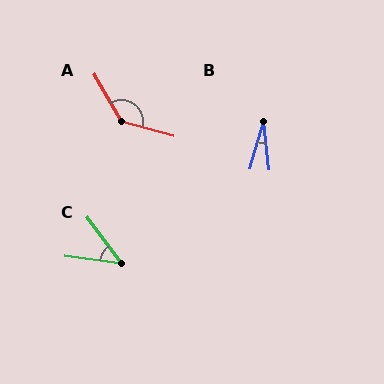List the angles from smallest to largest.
B (23°), C (46°), A (135°).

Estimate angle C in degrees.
Approximately 46 degrees.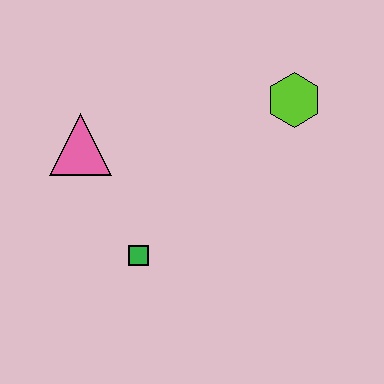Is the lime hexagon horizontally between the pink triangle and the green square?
No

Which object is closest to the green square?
The pink triangle is closest to the green square.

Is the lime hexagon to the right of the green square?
Yes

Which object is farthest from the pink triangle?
The lime hexagon is farthest from the pink triangle.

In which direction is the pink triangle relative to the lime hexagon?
The pink triangle is to the left of the lime hexagon.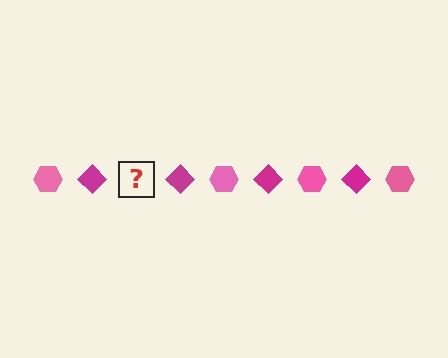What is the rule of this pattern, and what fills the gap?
The rule is that the pattern alternates between pink hexagon and magenta diamond. The gap should be filled with a pink hexagon.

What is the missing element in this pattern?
The missing element is a pink hexagon.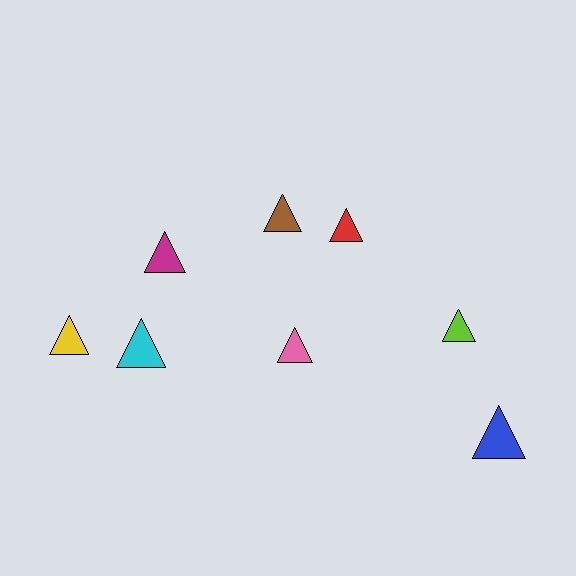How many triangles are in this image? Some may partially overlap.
There are 8 triangles.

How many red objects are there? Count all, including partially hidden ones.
There is 1 red object.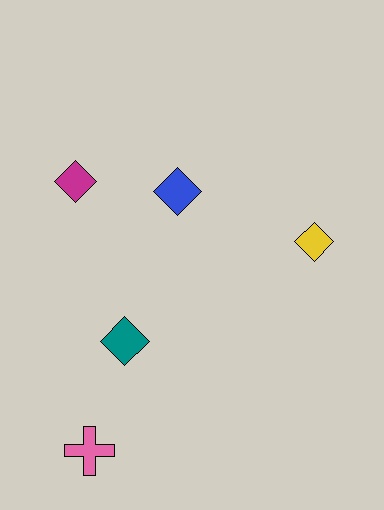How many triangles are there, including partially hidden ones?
There are no triangles.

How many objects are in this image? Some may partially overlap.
There are 5 objects.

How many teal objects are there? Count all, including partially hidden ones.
There is 1 teal object.